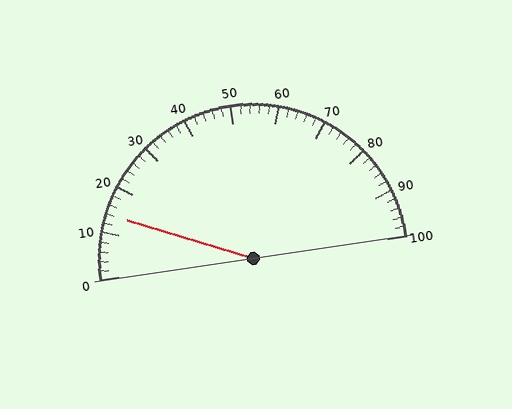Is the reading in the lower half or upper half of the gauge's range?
The reading is in the lower half of the range (0 to 100).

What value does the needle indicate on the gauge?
The needle indicates approximately 14.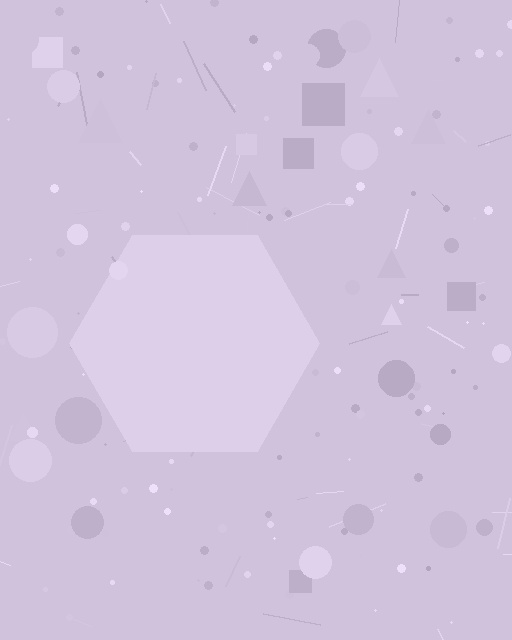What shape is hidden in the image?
A hexagon is hidden in the image.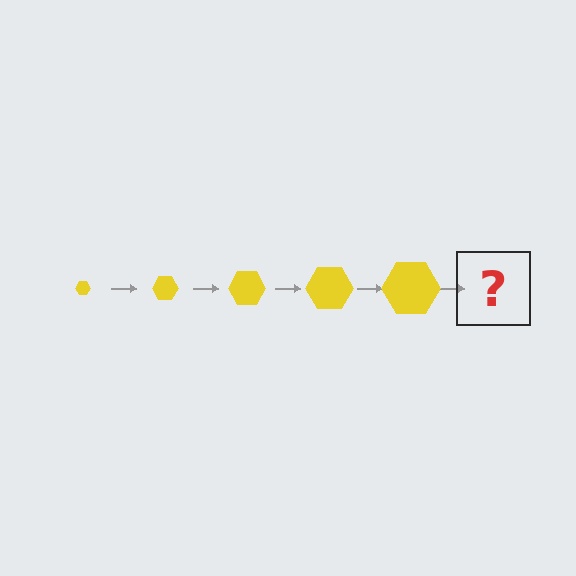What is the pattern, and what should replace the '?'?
The pattern is that the hexagon gets progressively larger each step. The '?' should be a yellow hexagon, larger than the previous one.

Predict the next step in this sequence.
The next step is a yellow hexagon, larger than the previous one.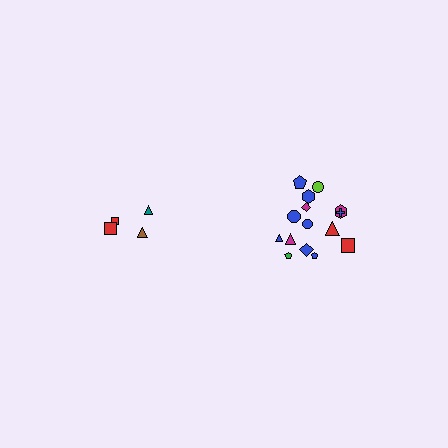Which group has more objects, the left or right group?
The right group.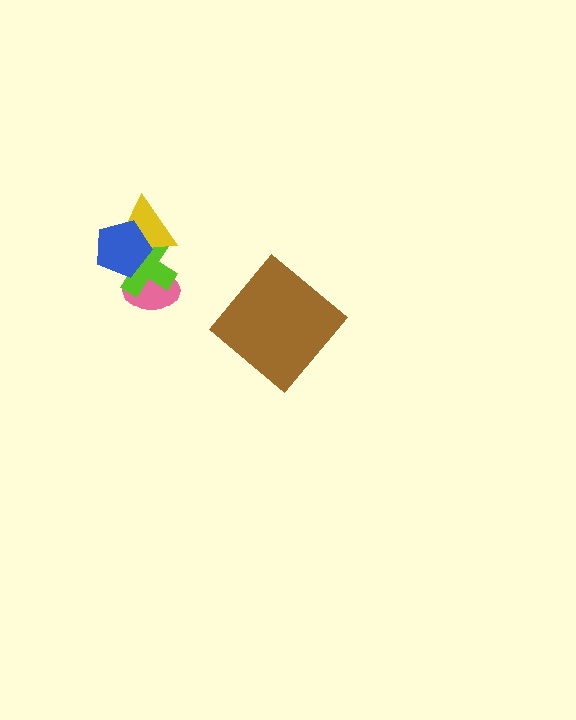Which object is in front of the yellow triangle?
The blue pentagon is in front of the yellow triangle.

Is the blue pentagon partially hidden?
No, no other shape covers it.